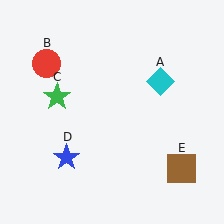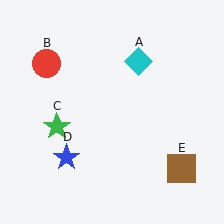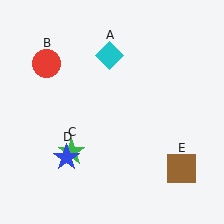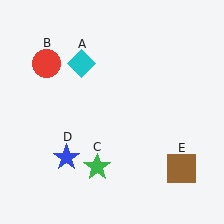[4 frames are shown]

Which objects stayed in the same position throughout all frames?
Red circle (object B) and blue star (object D) and brown square (object E) remained stationary.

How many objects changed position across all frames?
2 objects changed position: cyan diamond (object A), green star (object C).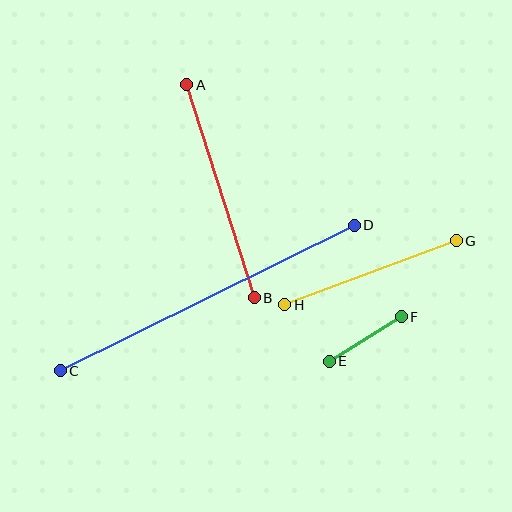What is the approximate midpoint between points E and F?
The midpoint is at approximately (365, 339) pixels.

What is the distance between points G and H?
The distance is approximately 183 pixels.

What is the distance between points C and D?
The distance is approximately 328 pixels.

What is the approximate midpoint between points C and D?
The midpoint is at approximately (207, 298) pixels.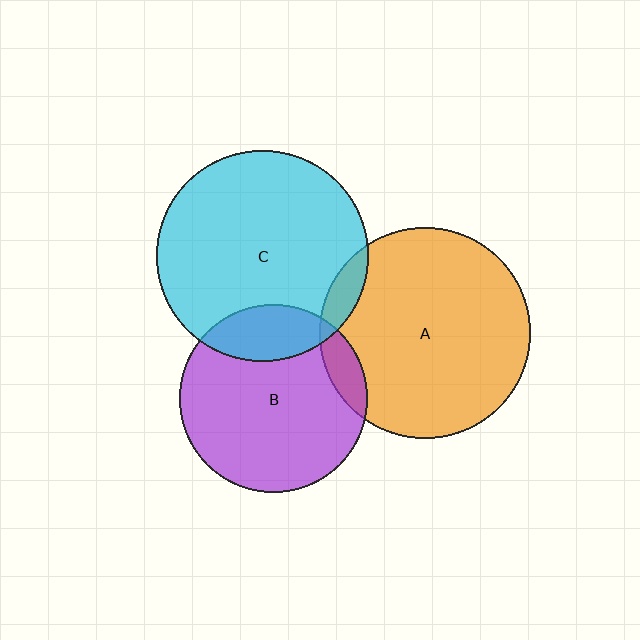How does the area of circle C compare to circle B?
Approximately 1.3 times.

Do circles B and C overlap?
Yes.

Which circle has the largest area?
Circle C (cyan).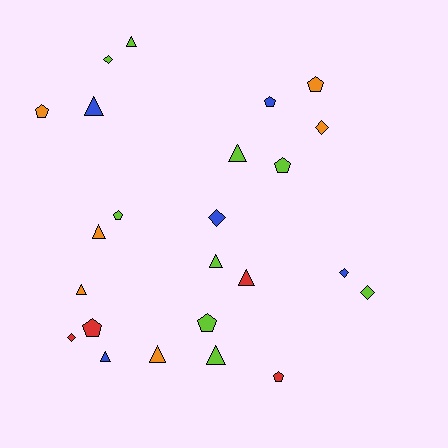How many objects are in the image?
There are 24 objects.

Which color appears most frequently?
Lime, with 9 objects.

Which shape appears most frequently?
Triangle, with 10 objects.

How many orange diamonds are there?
There is 1 orange diamond.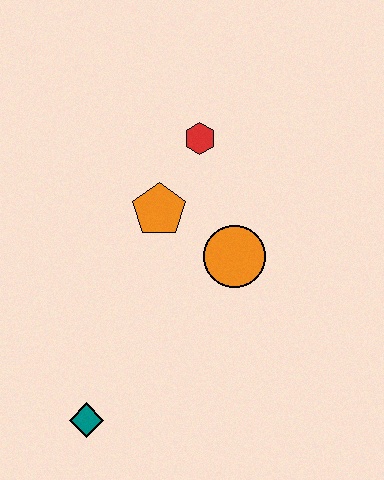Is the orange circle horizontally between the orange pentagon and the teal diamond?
No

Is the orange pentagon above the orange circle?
Yes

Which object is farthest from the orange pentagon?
The teal diamond is farthest from the orange pentagon.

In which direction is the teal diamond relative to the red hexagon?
The teal diamond is below the red hexagon.